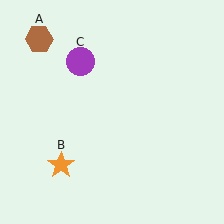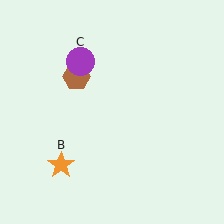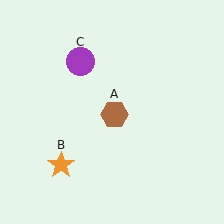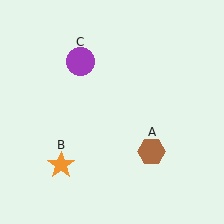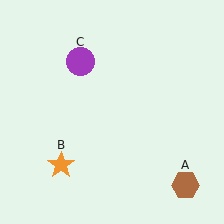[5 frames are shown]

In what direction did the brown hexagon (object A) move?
The brown hexagon (object A) moved down and to the right.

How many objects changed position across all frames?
1 object changed position: brown hexagon (object A).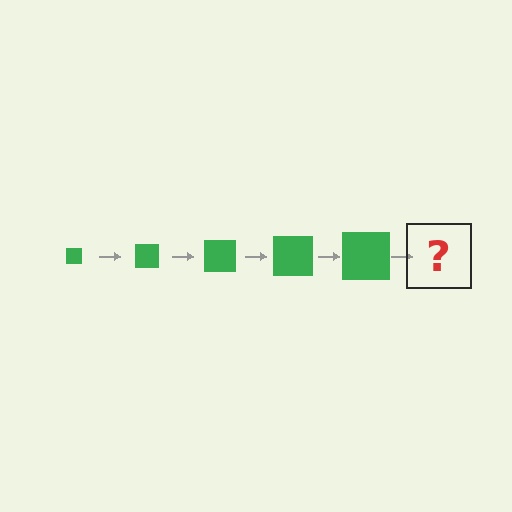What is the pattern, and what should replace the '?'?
The pattern is that the square gets progressively larger each step. The '?' should be a green square, larger than the previous one.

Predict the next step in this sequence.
The next step is a green square, larger than the previous one.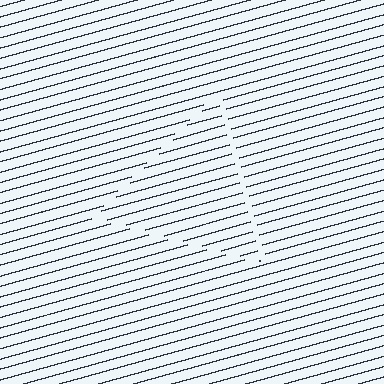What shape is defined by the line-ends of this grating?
An illusory triangle. The interior of the shape contains the same grating, shifted by half a period — the contour is defined by the phase discontinuity where line-ends from the inner and outer gratings abut.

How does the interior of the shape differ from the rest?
The interior of the shape contains the same grating, shifted by half a period — the contour is defined by the phase discontinuity where line-ends from the inner and outer gratings abut.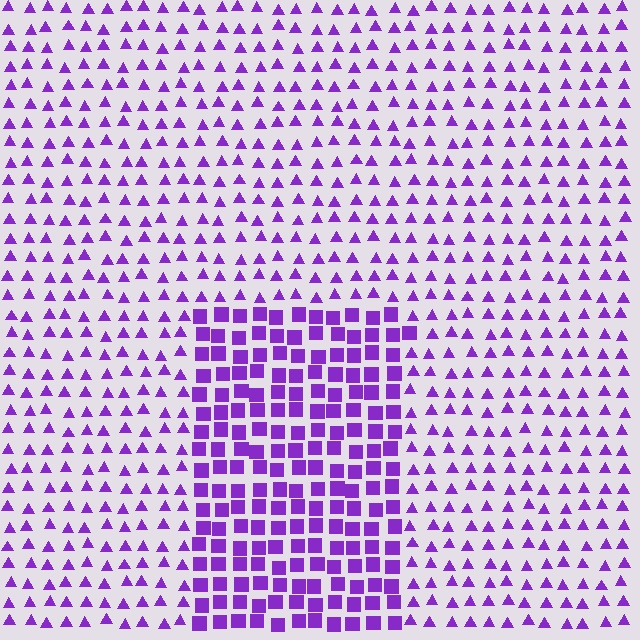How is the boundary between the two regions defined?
The boundary is defined by a change in element shape: squares inside vs. triangles outside. All elements share the same color and spacing.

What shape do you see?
I see a rectangle.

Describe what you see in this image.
The image is filled with small purple elements arranged in a uniform grid. A rectangle-shaped region contains squares, while the surrounding area contains triangles. The boundary is defined purely by the change in element shape.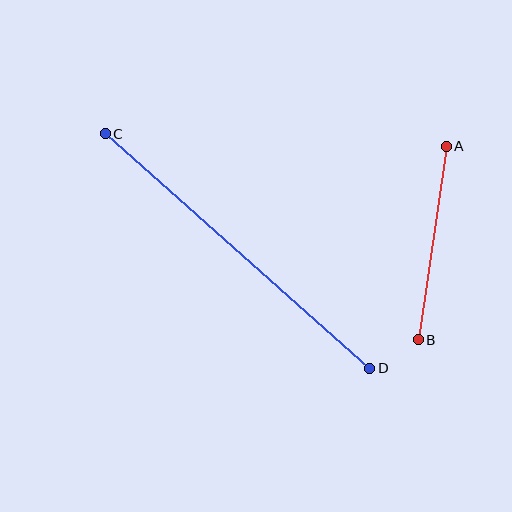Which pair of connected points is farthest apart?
Points C and D are farthest apart.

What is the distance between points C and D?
The distance is approximately 353 pixels.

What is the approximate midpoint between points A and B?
The midpoint is at approximately (432, 243) pixels.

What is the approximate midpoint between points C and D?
The midpoint is at approximately (237, 251) pixels.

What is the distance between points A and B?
The distance is approximately 195 pixels.